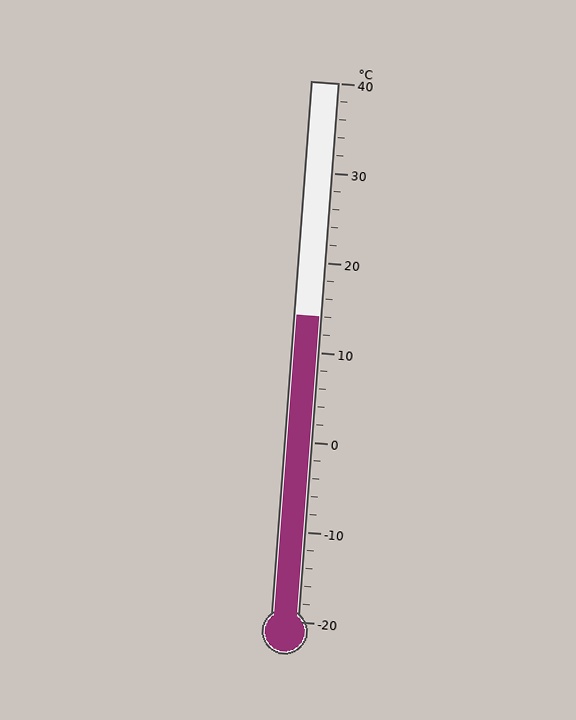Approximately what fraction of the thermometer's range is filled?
The thermometer is filled to approximately 55% of its range.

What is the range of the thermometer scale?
The thermometer scale ranges from -20°C to 40°C.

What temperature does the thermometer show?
The thermometer shows approximately 14°C.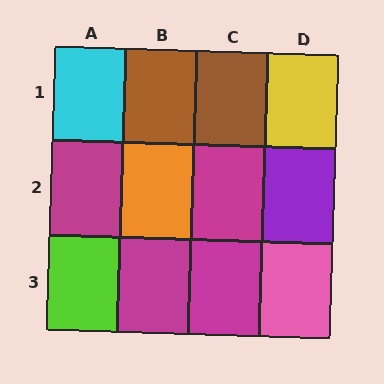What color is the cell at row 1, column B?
Brown.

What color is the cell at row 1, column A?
Cyan.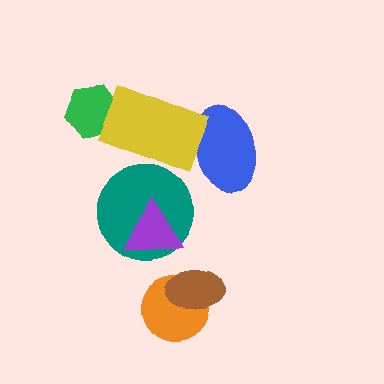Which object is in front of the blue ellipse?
The yellow rectangle is in front of the blue ellipse.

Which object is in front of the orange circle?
The brown ellipse is in front of the orange circle.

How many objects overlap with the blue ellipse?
1 object overlaps with the blue ellipse.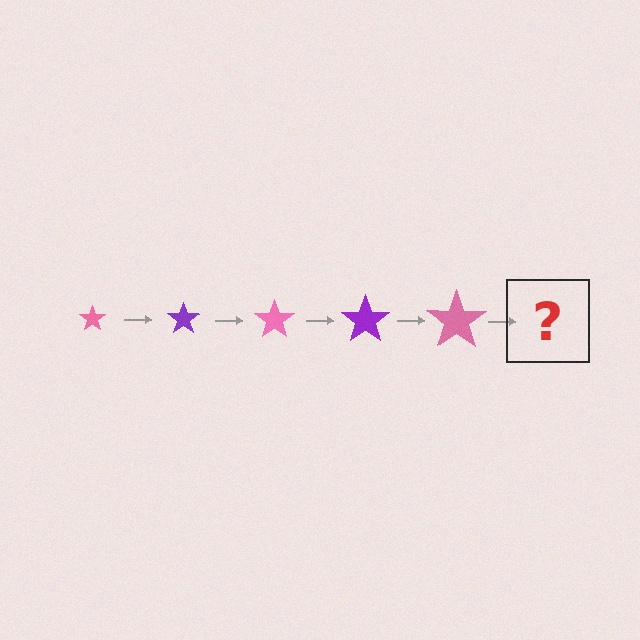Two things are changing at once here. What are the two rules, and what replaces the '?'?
The two rules are that the star grows larger each step and the color cycles through pink and purple. The '?' should be a purple star, larger than the previous one.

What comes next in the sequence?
The next element should be a purple star, larger than the previous one.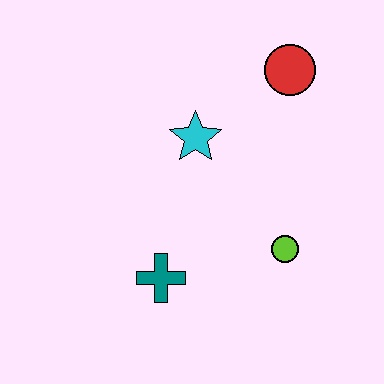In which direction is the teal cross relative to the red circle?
The teal cross is below the red circle.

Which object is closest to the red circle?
The cyan star is closest to the red circle.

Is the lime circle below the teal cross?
No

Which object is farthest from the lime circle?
The red circle is farthest from the lime circle.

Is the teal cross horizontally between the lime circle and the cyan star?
No